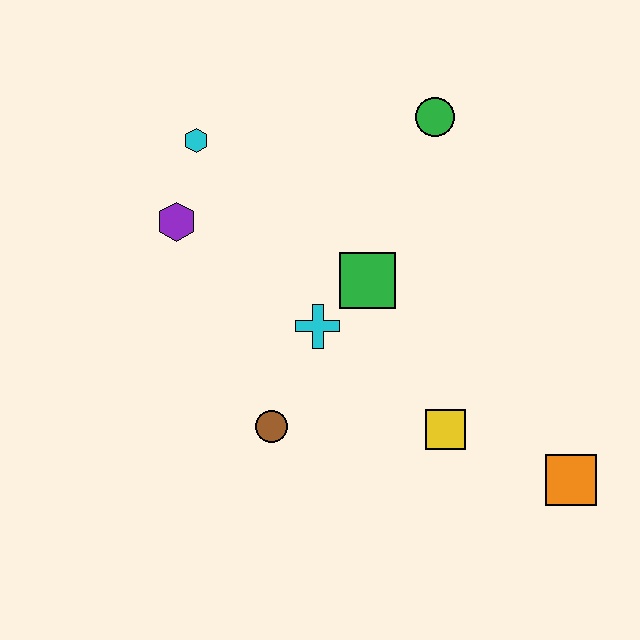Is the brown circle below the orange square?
No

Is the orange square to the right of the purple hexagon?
Yes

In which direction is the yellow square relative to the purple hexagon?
The yellow square is to the right of the purple hexagon.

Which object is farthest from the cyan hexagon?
The orange square is farthest from the cyan hexagon.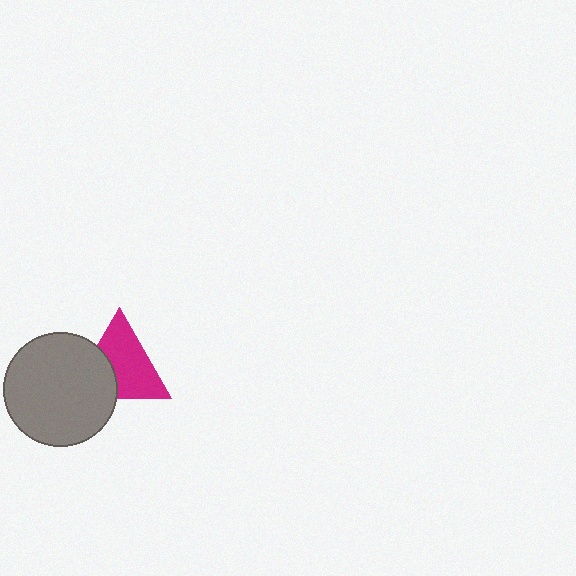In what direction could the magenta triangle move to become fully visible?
The magenta triangle could move toward the upper-right. That would shift it out from behind the gray circle entirely.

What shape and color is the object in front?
The object in front is a gray circle.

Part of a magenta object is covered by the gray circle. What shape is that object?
It is a triangle.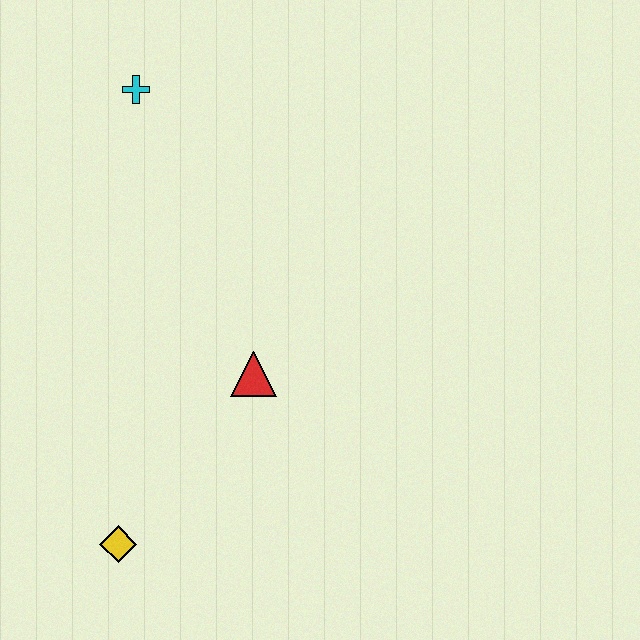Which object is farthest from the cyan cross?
The yellow diamond is farthest from the cyan cross.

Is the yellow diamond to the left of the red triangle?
Yes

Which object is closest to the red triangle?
The yellow diamond is closest to the red triangle.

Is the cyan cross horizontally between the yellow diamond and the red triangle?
Yes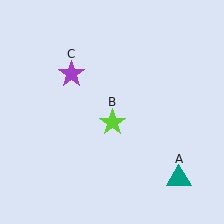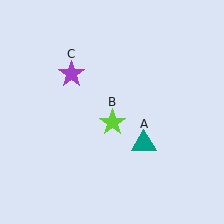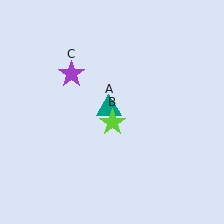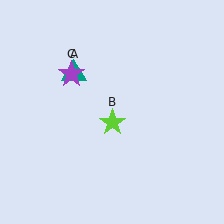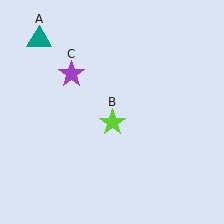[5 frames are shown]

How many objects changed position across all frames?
1 object changed position: teal triangle (object A).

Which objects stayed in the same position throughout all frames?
Lime star (object B) and purple star (object C) remained stationary.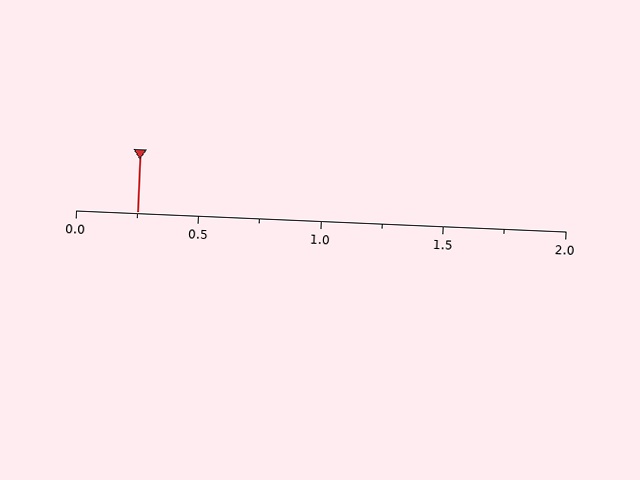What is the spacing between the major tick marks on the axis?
The major ticks are spaced 0.5 apart.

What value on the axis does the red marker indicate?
The marker indicates approximately 0.25.